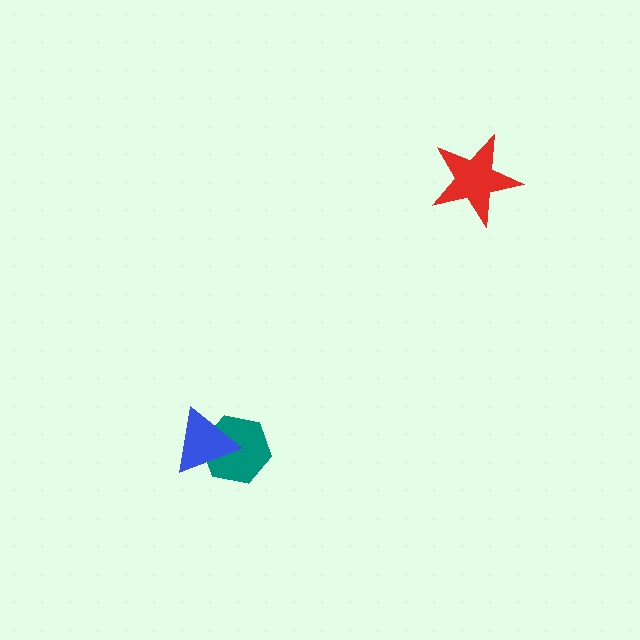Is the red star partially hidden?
No, no other shape covers it.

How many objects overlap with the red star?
0 objects overlap with the red star.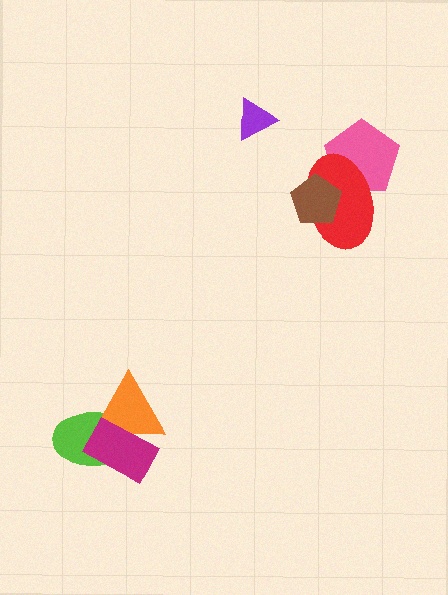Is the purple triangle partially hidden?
No, no other shape covers it.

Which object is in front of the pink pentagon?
The red ellipse is in front of the pink pentagon.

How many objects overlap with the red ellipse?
2 objects overlap with the red ellipse.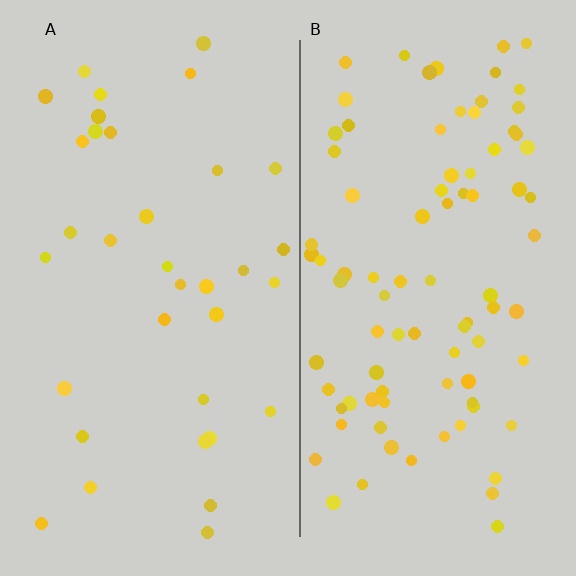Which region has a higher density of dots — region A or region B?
B (the right).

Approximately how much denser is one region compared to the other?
Approximately 2.6× — region B over region A.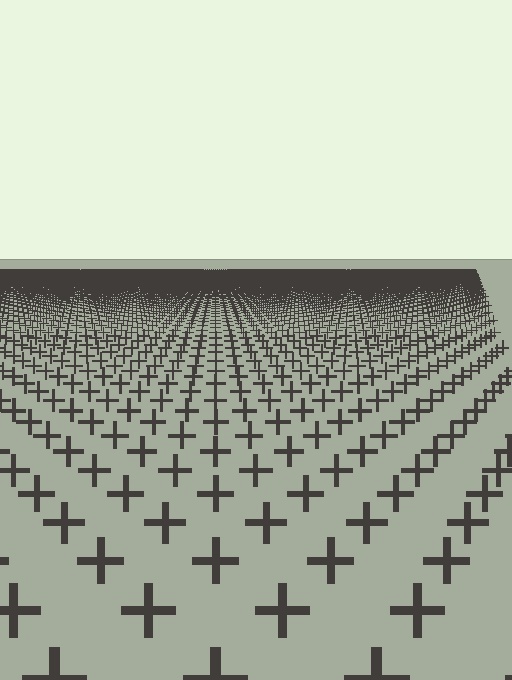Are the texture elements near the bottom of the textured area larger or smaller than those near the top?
Larger. Near the bottom, elements are closer to the viewer and appear at a bigger on-screen size.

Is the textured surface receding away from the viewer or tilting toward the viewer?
The surface is receding away from the viewer. Texture elements get smaller and denser toward the top.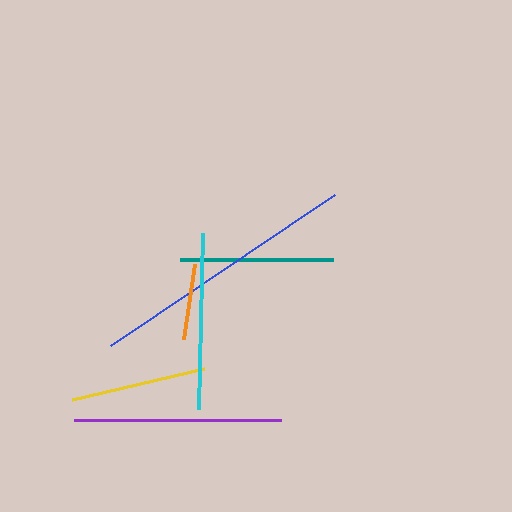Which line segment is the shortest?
The orange line is the shortest at approximately 76 pixels.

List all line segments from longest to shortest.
From longest to shortest: blue, purple, cyan, teal, yellow, orange.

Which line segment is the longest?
The blue line is the longest at approximately 270 pixels.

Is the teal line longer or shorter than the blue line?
The blue line is longer than the teal line.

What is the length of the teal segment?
The teal segment is approximately 153 pixels long.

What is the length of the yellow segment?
The yellow segment is approximately 135 pixels long.